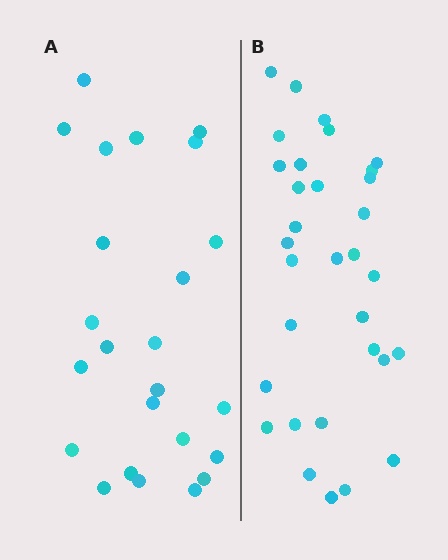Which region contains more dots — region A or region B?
Region B (the right region) has more dots.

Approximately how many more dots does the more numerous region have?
Region B has roughly 8 or so more dots than region A.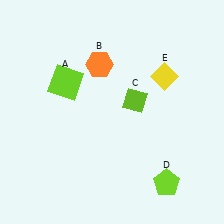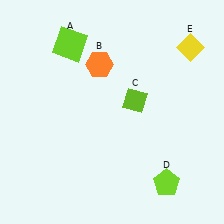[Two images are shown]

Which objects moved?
The objects that moved are: the lime square (A), the yellow diamond (E).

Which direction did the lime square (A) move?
The lime square (A) moved up.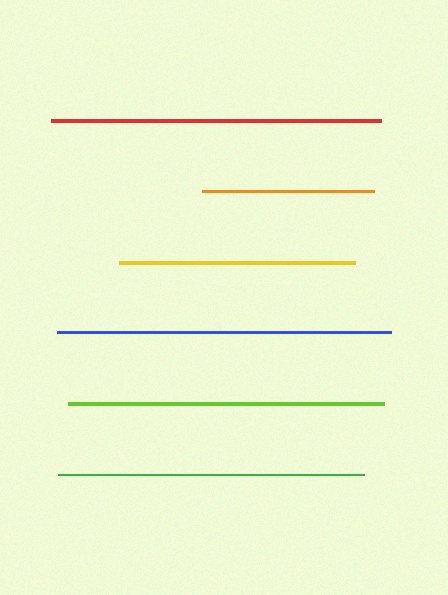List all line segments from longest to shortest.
From longest to shortest: blue, red, lime, green, yellow, orange.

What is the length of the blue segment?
The blue segment is approximately 334 pixels long.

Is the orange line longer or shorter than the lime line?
The lime line is longer than the orange line.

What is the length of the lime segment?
The lime segment is approximately 316 pixels long.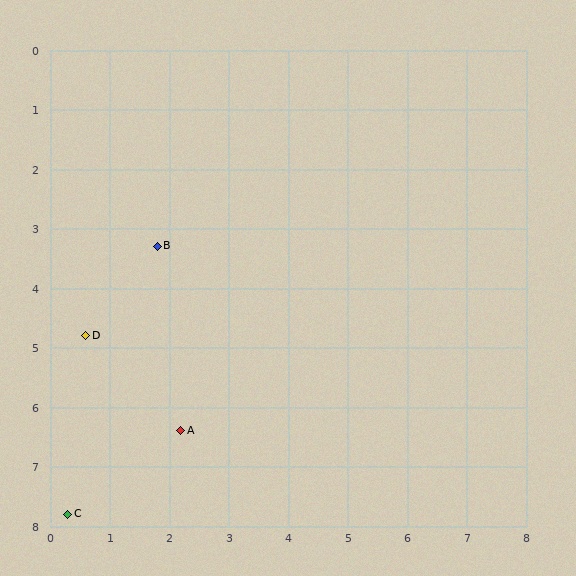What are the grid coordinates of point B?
Point B is at approximately (1.8, 3.3).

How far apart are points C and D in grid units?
Points C and D are about 3.0 grid units apart.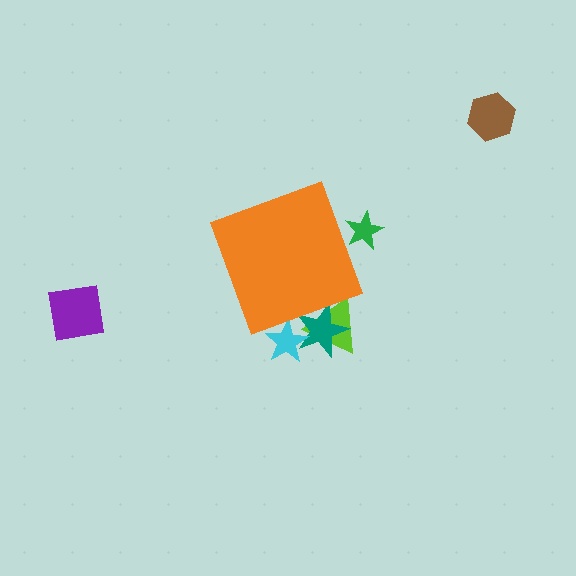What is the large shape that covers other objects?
An orange diamond.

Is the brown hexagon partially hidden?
No, the brown hexagon is fully visible.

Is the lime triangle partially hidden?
Yes, the lime triangle is partially hidden behind the orange diamond.